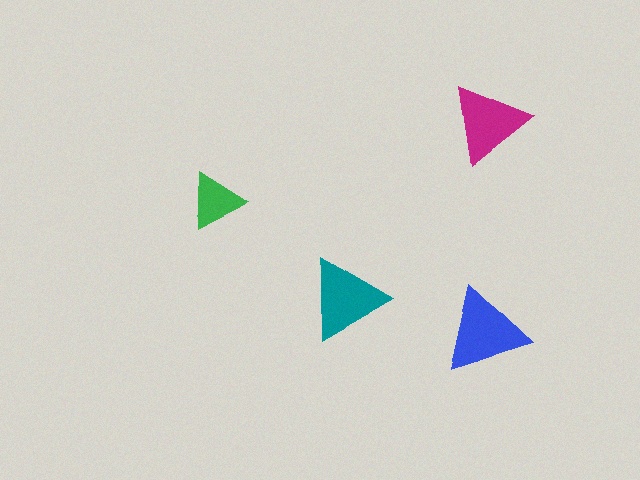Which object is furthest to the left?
The green triangle is leftmost.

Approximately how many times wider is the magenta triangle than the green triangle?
About 1.5 times wider.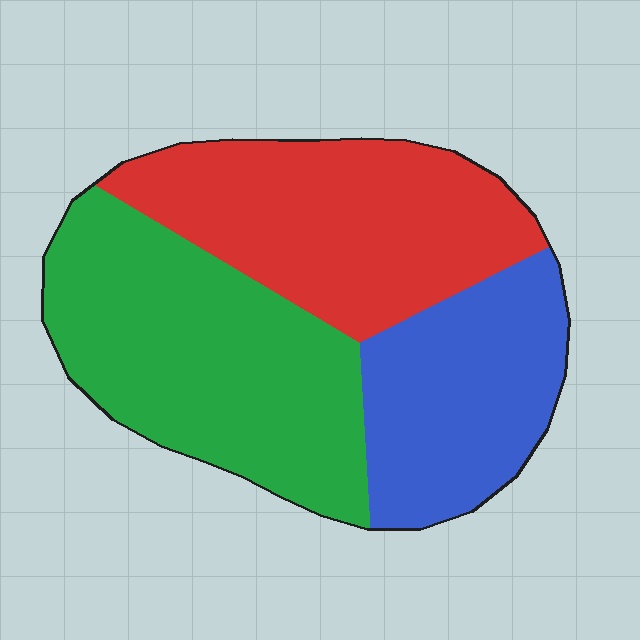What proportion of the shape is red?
Red takes up between a third and a half of the shape.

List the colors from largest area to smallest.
From largest to smallest: green, red, blue.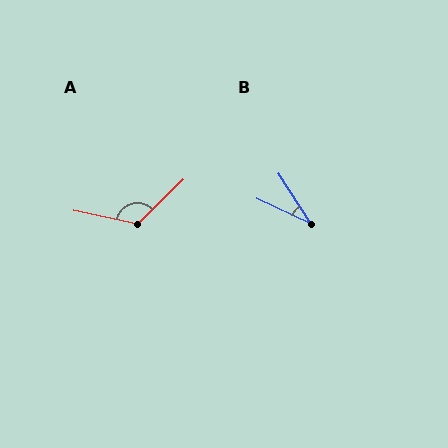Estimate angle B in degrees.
Approximately 32 degrees.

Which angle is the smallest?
B, at approximately 32 degrees.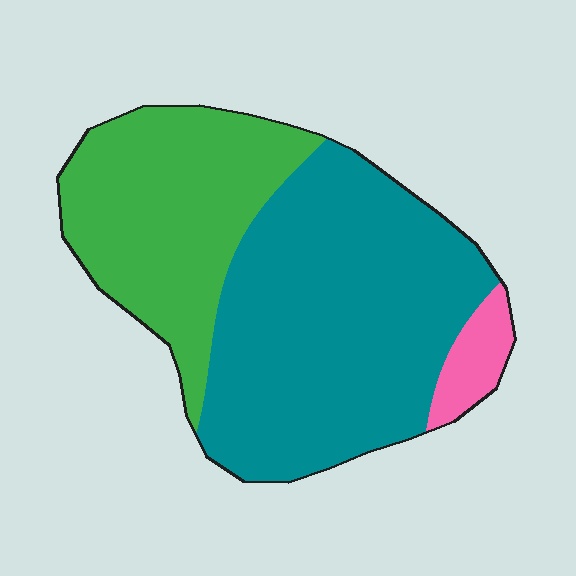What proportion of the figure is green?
Green covers about 35% of the figure.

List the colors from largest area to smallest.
From largest to smallest: teal, green, pink.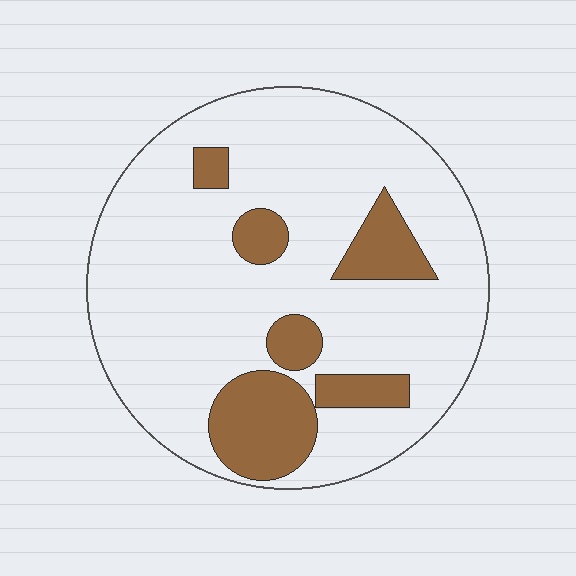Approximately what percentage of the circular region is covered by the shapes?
Approximately 20%.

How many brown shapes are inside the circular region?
6.